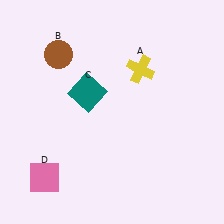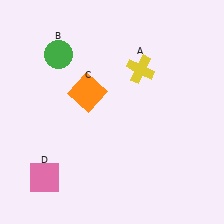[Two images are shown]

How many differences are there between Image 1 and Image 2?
There are 2 differences between the two images.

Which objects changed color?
B changed from brown to green. C changed from teal to orange.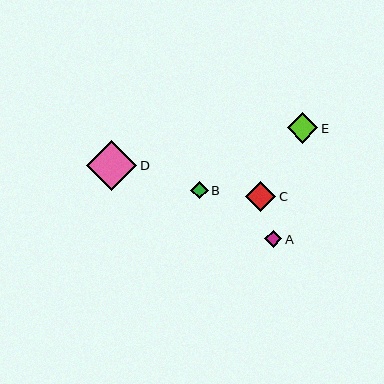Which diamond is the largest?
Diamond D is the largest with a size of approximately 50 pixels.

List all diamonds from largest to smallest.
From largest to smallest: D, E, C, B, A.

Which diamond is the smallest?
Diamond A is the smallest with a size of approximately 17 pixels.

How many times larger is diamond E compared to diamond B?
Diamond E is approximately 1.7 times the size of diamond B.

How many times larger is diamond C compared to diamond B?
Diamond C is approximately 1.7 times the size of diamond B.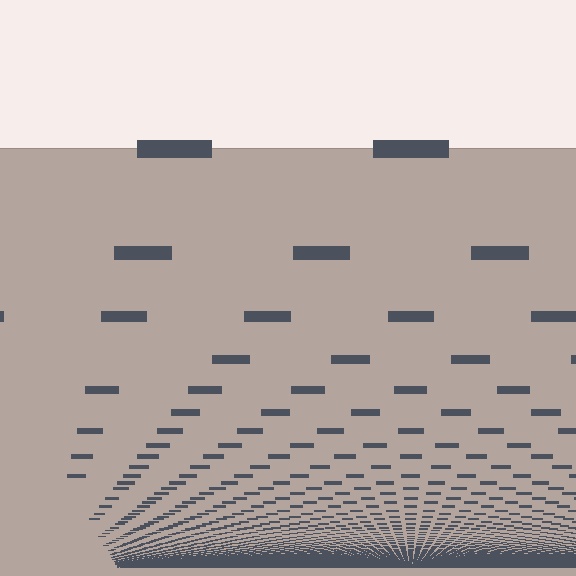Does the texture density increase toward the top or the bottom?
Density increases toward the bottom.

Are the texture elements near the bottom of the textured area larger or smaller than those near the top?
Smaller. The gradient is inverted — elements near the bottom are smaller and denser.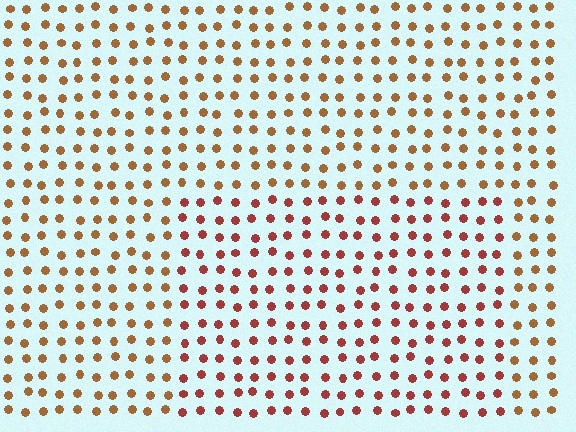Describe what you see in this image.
The image is filled with small brown elements in a uniform arrangement. A rectangle-shaped region is visible where the elements are tinted to a slightly different hue, forming a subtle color boundary.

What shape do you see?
I see a rectangle.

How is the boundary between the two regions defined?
The boundary is defined purely by a slight shift in hue (about 30 degrees). Spacing, size, and orientation are identical on both sides.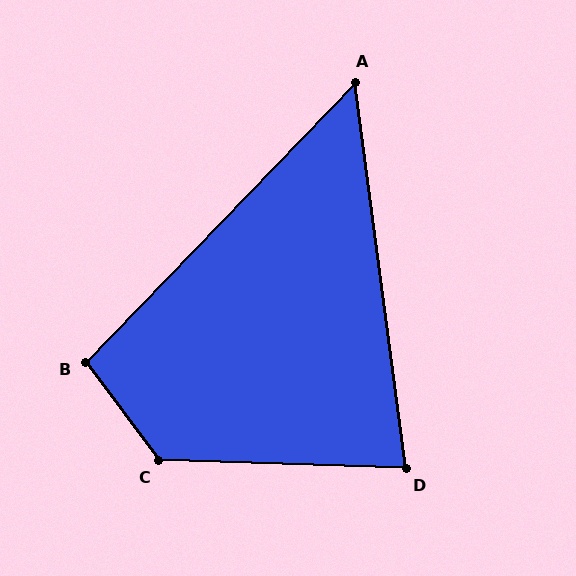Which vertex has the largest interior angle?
C, at approximately 128 degrees.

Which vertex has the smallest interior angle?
A, at approximately 52 degrees.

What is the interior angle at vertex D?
Approximately 81 degrees (acute).